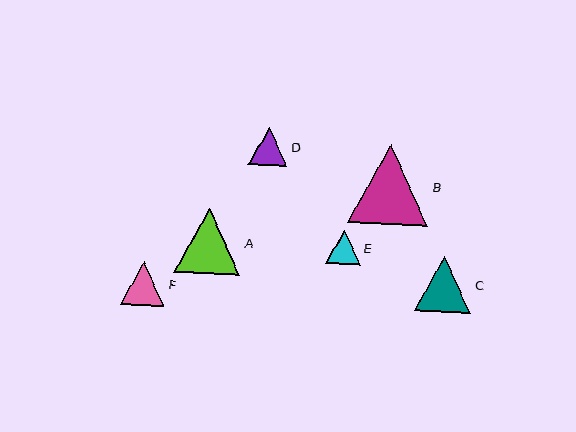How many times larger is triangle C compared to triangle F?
Triangle C is approximately 1.3 times the size of triangle F.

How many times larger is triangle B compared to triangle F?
Triangle B is approximately 1.8 times the size of triangle F.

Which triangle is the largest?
Triangle B is the largest with a size of approximately 80 pixels.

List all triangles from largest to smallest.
From largest to smallest: B, A, C, F, D, E.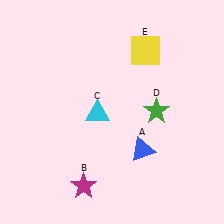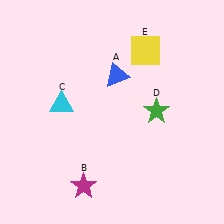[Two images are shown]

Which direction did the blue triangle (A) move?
The blue triangle (A) moved up.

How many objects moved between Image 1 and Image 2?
2 objects moved between the two images.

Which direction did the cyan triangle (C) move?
The cyan triangle (C) moved left.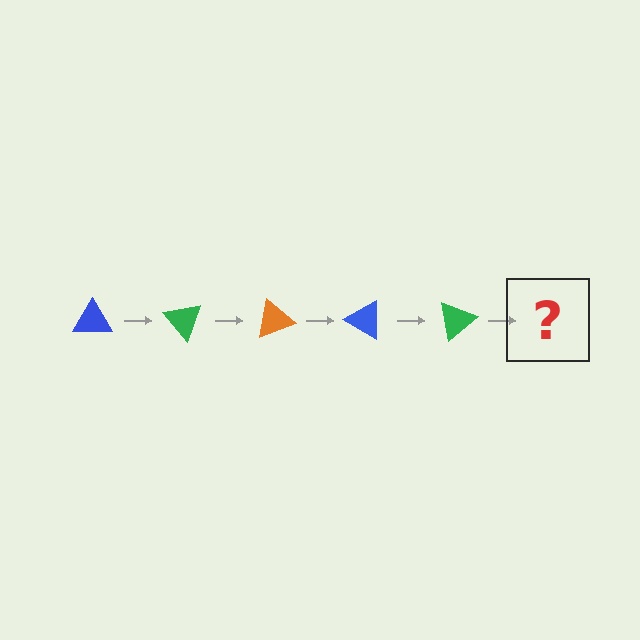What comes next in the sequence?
The next element should be an orange triangle, rotated 250 degrees from the start.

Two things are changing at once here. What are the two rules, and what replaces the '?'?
The two rules are that it rotates 50 degrees each step and the color cycles through blue, green, and orange. The '?' should be an orange triangle, rotated 250 degrees from the start.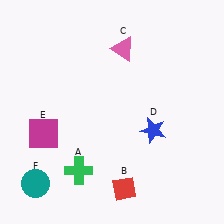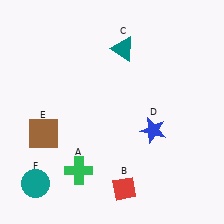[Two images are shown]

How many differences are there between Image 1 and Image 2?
There are 2 differences between the two images.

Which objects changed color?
C changed from pink to teal. E changed from magenta to brown.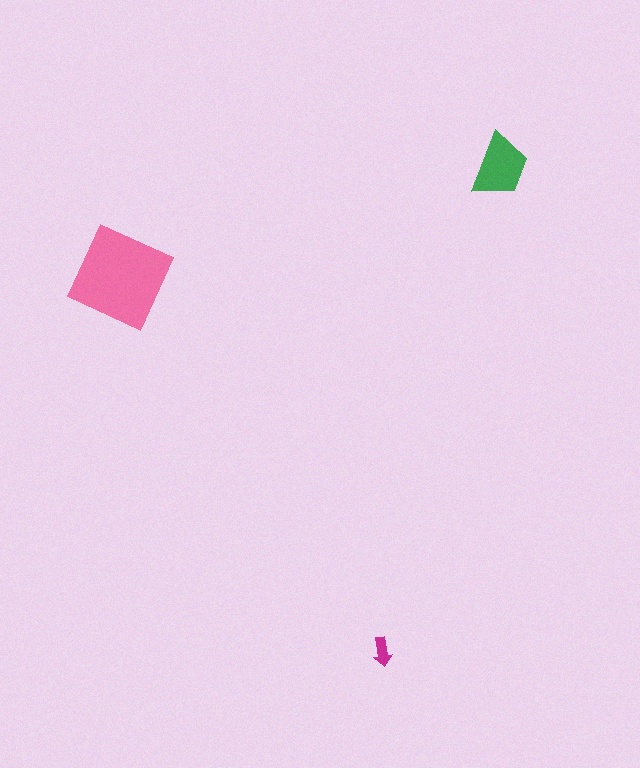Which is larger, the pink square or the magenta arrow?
The pink square.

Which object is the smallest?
The magenta arrow.